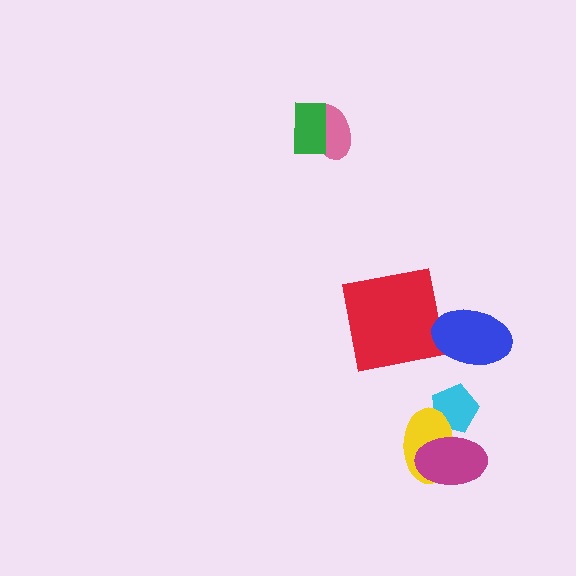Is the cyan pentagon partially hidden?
Yes, it is partially covered by another shape.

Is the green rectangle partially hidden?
No, no other shape covers it.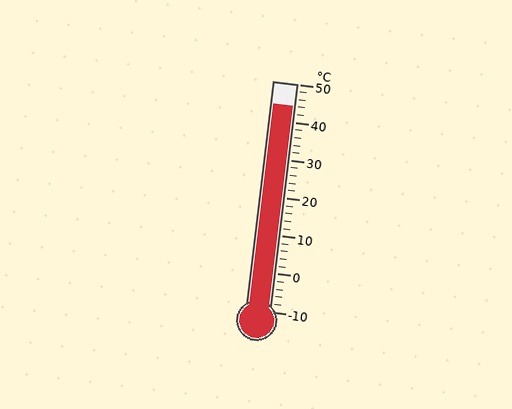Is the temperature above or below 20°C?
The temperature is above 20°C.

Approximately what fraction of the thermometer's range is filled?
The thermometer is filled to approximately 90% of its range.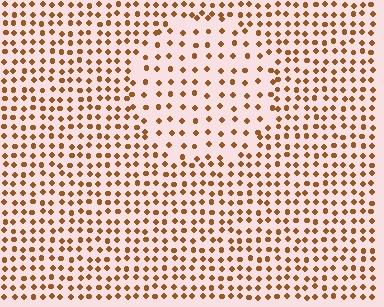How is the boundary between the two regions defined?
The boundary is defined by a change in element density (approximately 1.8x ratio). All elements are the same color, size, and shape.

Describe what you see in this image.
The image contains small brown elements arranged at two different densities. A circle-shaped region is visible where the elements are less densely packed than the surrounding area.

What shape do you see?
I see a circle.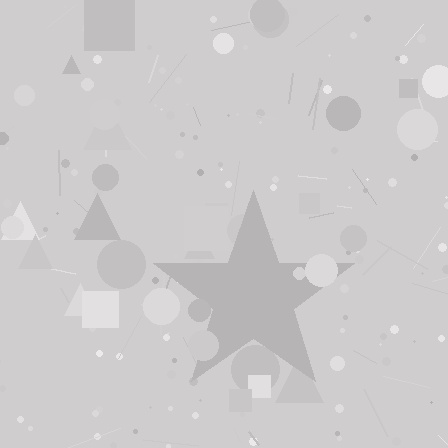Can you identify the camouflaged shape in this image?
The camouflaged shape is a star.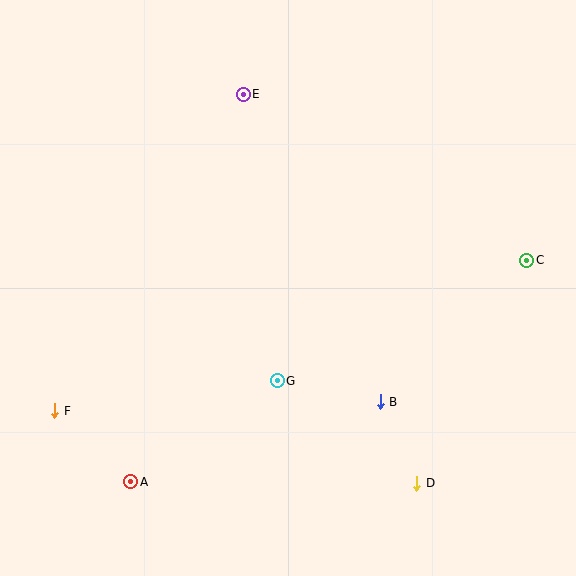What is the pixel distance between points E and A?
The distance between E and A is 403 pixels.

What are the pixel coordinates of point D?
Point D is at (417, 483).